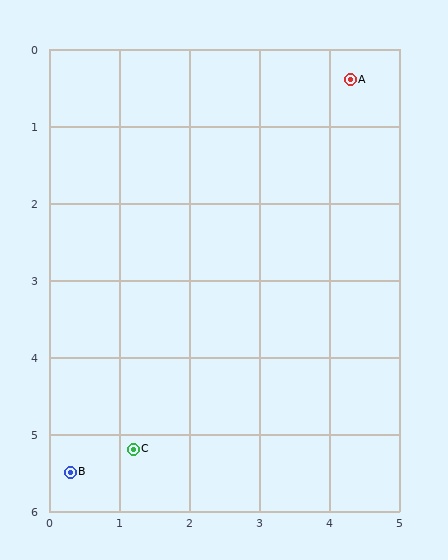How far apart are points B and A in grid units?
Points B and A are about 6.5 grid units apart.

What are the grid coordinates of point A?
Point A is at approximately (4.3, 0.4).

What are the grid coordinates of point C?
Point C is at approximately (1.2, 5.2).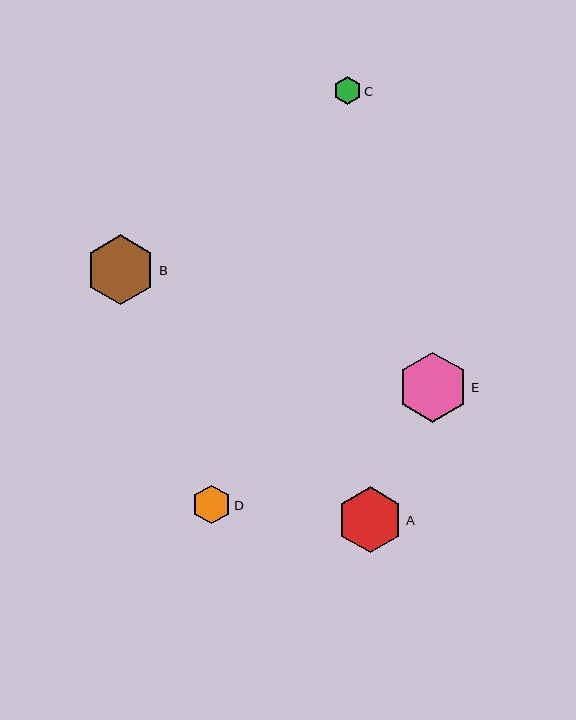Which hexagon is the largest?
Hexagon E is the largest with a size of approximately 70 pixels.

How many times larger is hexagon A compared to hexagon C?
Hexagon A is approximately 2.4 times the size of hexagon C.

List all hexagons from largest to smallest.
From largest to smallest: E, B, A, D, C.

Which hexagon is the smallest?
Hexagon C is the smallest with a size of approximately 28 pixels.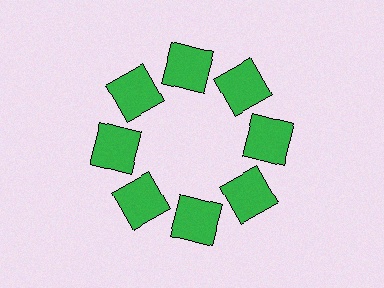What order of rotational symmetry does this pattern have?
This pattern has 8-fold rotational symmetry.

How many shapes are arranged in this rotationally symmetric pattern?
There are 8 shapes, arranged in 8 groups of 1.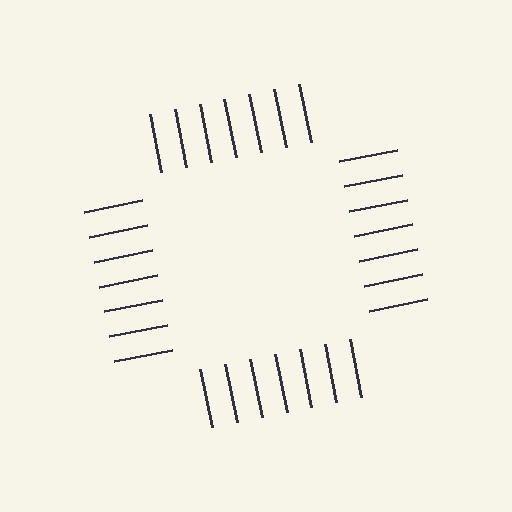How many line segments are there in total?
28 — 7 along each of the 4 edges.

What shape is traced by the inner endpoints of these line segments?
An illusory square — the line segments terminate on its edges but no continuous stroke is drawn.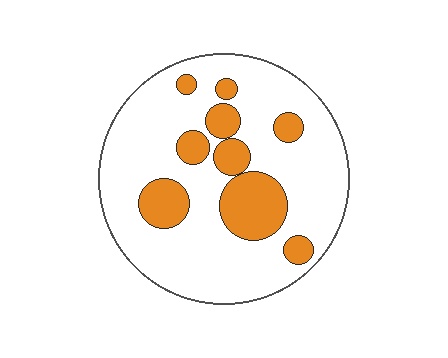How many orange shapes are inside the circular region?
9.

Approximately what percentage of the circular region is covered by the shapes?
Approximately 20%.